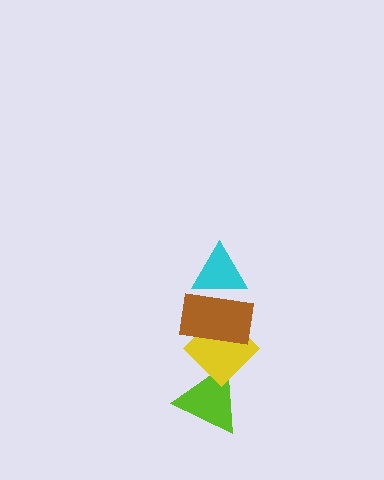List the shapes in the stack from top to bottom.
From top to bottom: the cyan triangle, the brown rectangle, the yellow diamond, the lime triangle.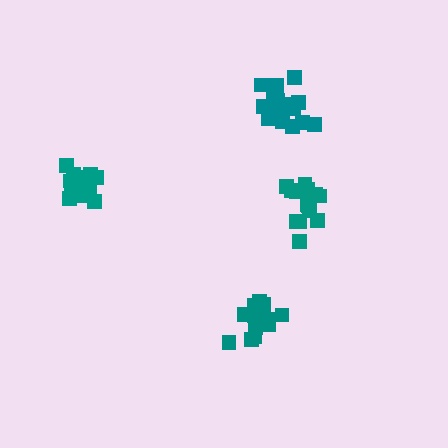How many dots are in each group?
Group 1: 13 dots, Group 2: 15 dots, Group 3: 16 dots, Group 4: 16 dots (60 total).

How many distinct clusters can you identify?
There are 4 distinct clusters.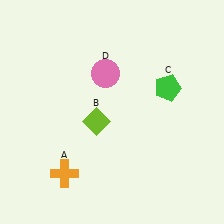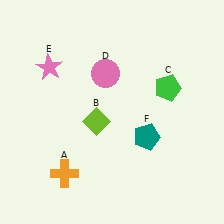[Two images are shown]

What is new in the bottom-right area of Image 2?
A teal pentagon (F) was added in the bottom-right area of Image 2.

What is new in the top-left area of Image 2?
A pink star (E) was added in the top-left area of Image 2.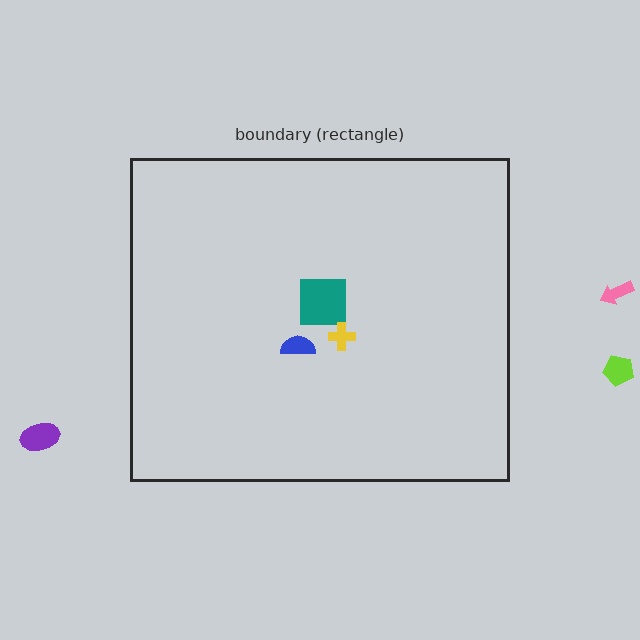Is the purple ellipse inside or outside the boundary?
Outside.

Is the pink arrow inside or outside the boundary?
Outside.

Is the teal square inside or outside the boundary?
Inside.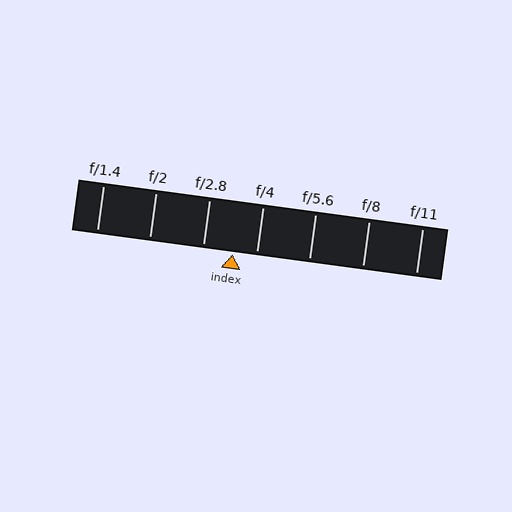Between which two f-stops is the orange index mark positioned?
The index mark is between f/2.8 and f/4.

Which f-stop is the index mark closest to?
The index mark is closest to f/4.